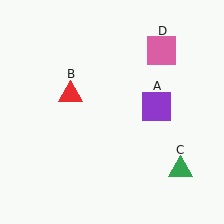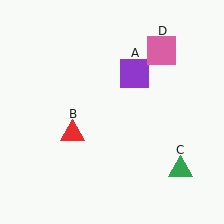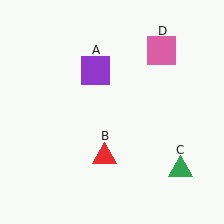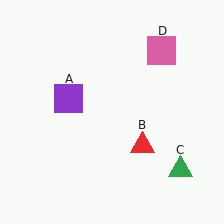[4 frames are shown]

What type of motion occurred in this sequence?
The purple square (object A), red triangle (object B) rotated counterclockwise around the center of the scene.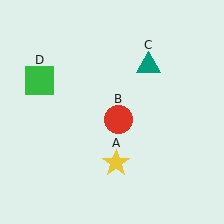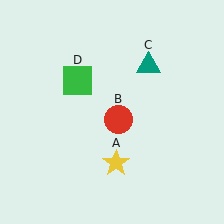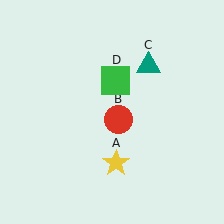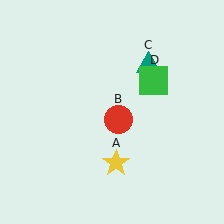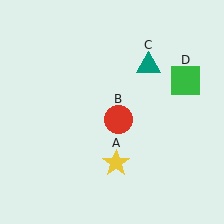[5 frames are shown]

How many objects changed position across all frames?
1 object changed position: green square (object D).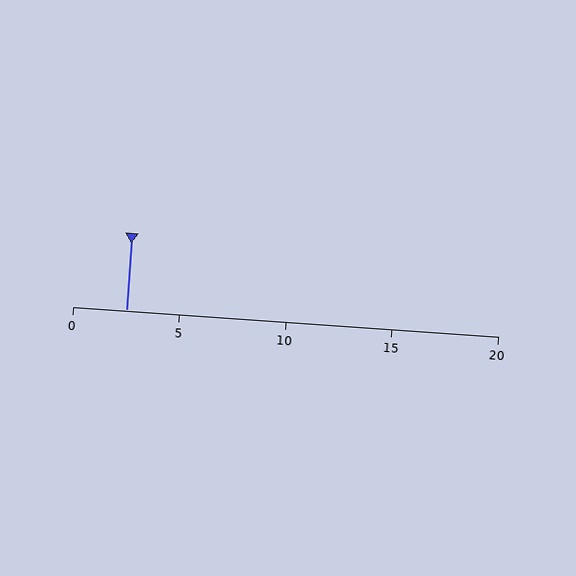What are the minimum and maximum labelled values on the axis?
The axis runs from 0 to 20.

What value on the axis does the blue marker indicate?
The marker indicates approximately 2.5.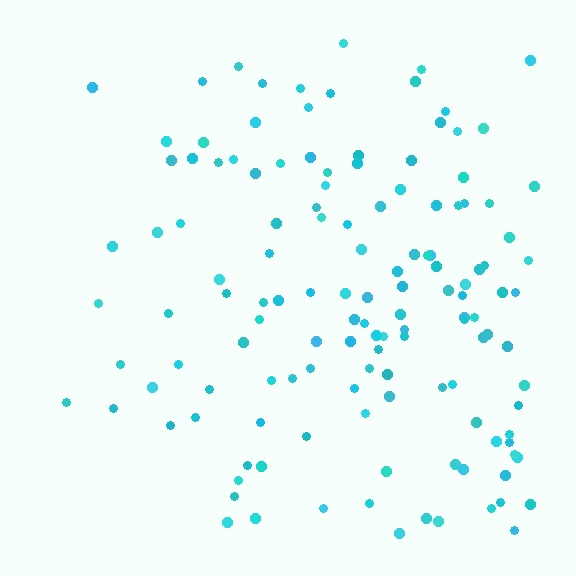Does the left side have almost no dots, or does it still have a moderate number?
Still a moderate number, just noticeably fewer than the right.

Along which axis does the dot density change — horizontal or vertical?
Horizontal.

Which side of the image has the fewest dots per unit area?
The left.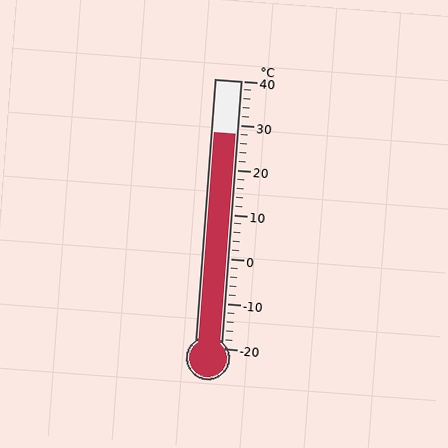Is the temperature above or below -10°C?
The temperature is above -10°C.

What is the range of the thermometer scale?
The thermometer scale ranges from -20°C to 40°C.